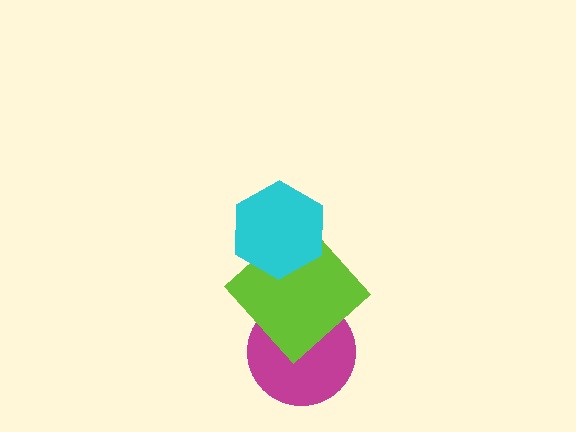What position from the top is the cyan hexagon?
The cyan hexagon is 1st from the top.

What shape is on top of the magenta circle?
The lime diamond is on top of the magenta circle.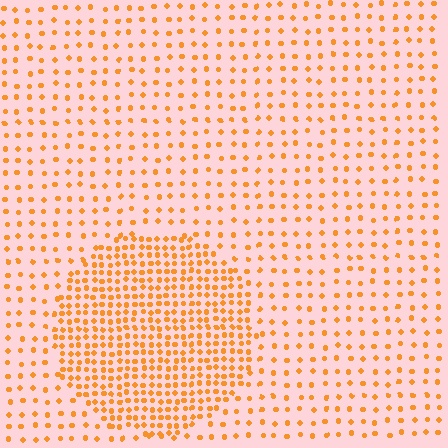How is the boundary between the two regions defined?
The boundary is defined by a change in element density (approximately 2.4x ratio). All elements are the same color, size, and shape.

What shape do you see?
I see a circle.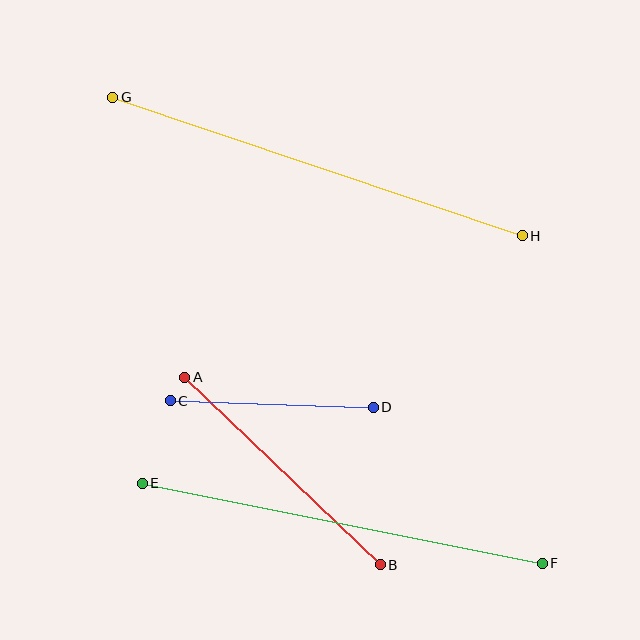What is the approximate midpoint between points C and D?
The midpoint is at approximately (272, 404) pixels.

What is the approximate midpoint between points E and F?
The midpoint is at approximately (342, 523) pixels.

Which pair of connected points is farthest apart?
Points G and H are farthest apart.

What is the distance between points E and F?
The distance is approximately 408 pixels.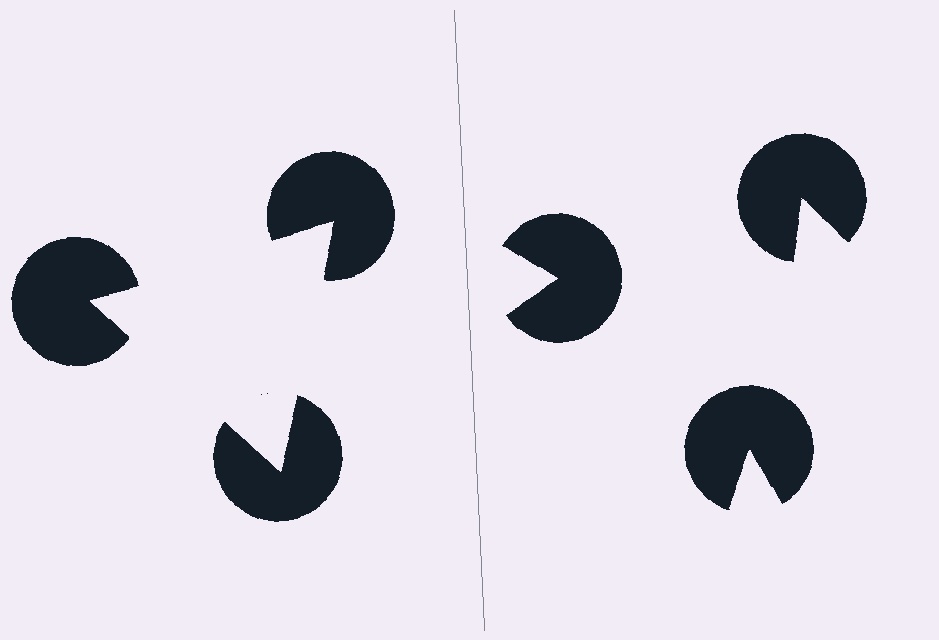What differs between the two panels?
The pac-man discs are positioned identically on both sides; only the wedge orientations differ. On the left they align to a triangle; on the right they are misaligned.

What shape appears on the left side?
An illusory triangle.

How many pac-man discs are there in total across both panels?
6 — 3 on each side.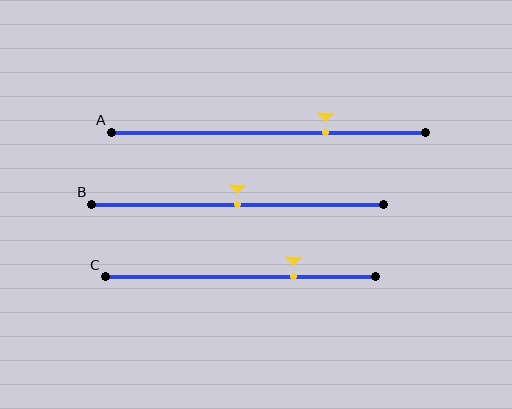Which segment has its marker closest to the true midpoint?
Segment B has its marker closest to the true midpoint.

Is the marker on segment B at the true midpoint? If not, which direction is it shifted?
Yes, the marker on segment B is at the true midpoint.